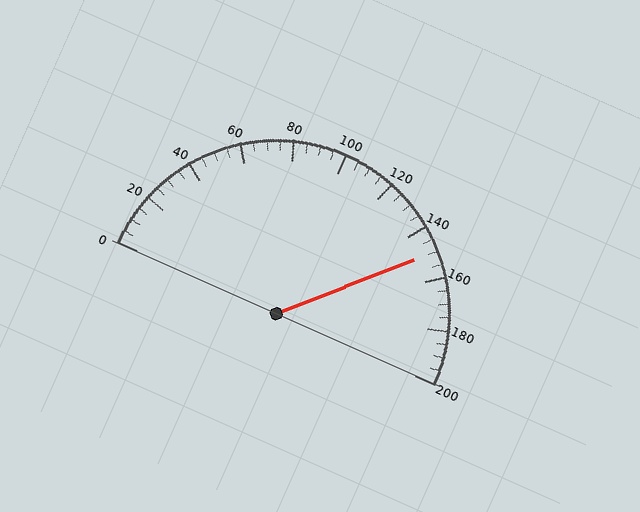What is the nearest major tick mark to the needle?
The nearest major tick mark is 160.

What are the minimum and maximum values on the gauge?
The gauge ranges from 0 to 200.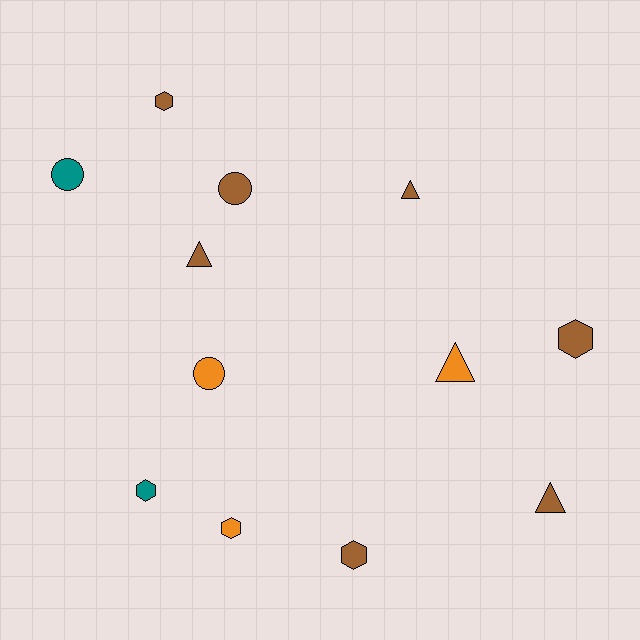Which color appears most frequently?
Brown, with 7 objects.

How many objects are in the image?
There are 12 objects.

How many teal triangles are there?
There are no teal triangles.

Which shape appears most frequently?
Hexagon, with 5 objects.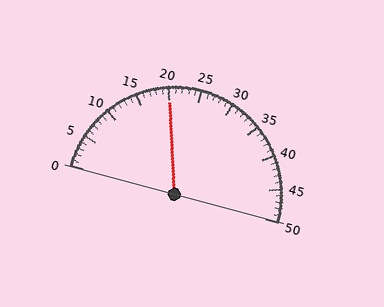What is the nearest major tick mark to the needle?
The nearest major tick mark is 20.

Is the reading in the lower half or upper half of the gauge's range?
The reading is in the lower half of the range (0 to 50).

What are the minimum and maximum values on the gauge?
The gauge ranges from 0 to 50.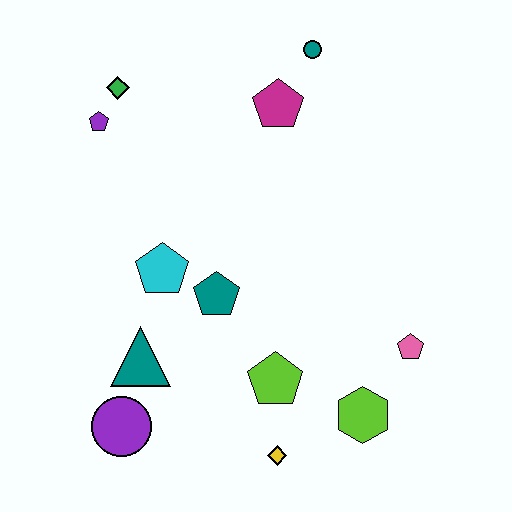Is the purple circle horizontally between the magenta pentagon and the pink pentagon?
No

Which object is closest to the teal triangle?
The purple circle is closest to the teal triangle.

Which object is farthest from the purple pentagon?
The lime hexagon is farthest from the purple pentagon.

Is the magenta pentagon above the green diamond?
No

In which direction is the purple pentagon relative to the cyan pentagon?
The purple pentagon is above the cyan pentagon.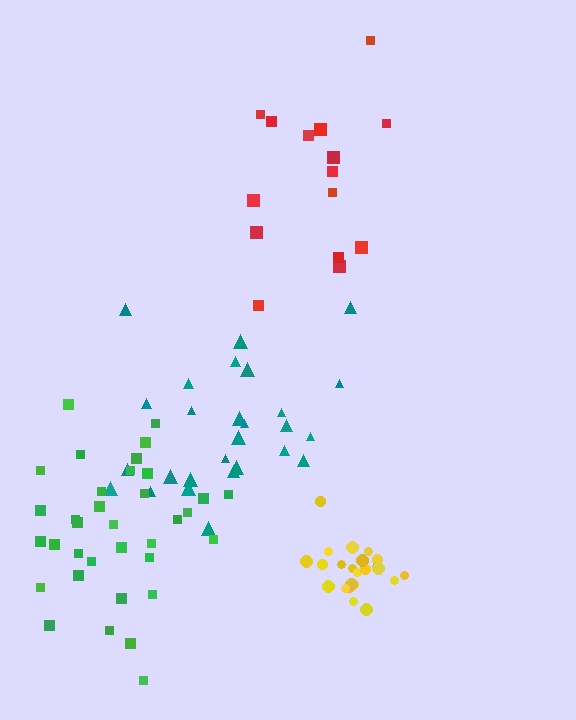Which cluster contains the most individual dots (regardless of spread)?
Green (35).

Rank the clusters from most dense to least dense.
yellow, green, teal, red.